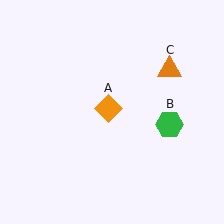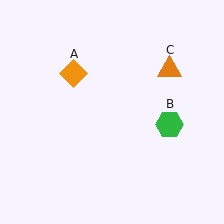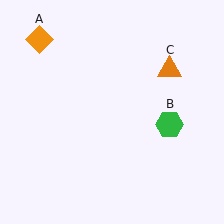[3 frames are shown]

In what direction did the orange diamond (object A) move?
The orange diamond (object A) moved up and to the left.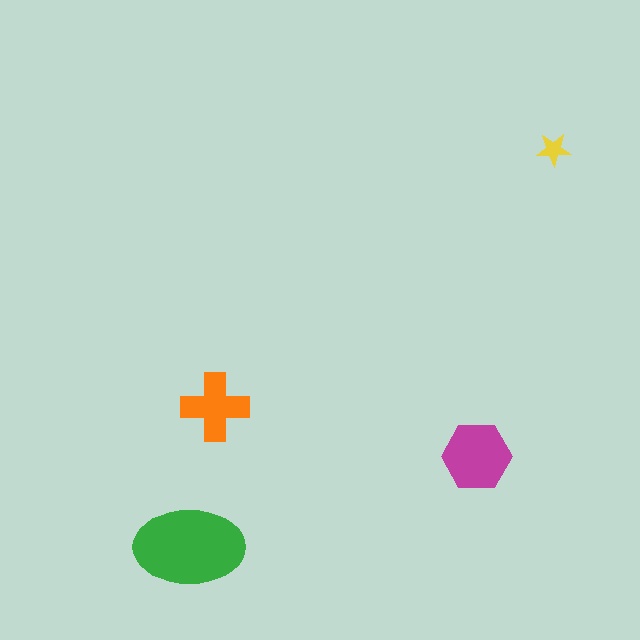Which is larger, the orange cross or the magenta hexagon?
The magenta hexagon.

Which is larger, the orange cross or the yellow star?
The orange cross.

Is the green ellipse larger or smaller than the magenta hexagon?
Larger.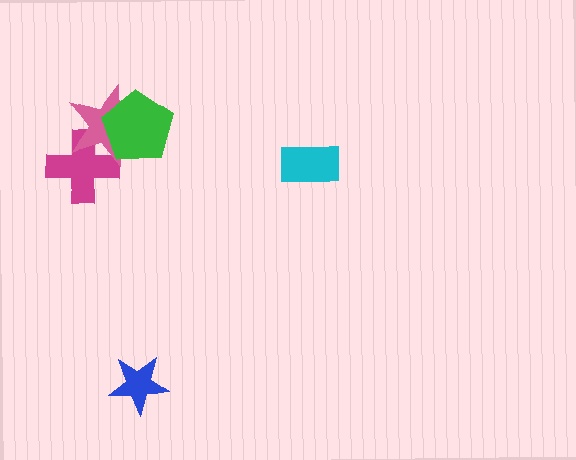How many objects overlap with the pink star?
2 objects overlap with the pink star.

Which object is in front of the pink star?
The green pentagon is in front of the pink star.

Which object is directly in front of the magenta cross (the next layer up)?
The pink star is directly in front of the magenta cross.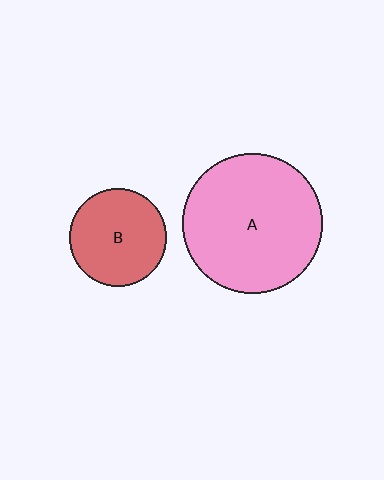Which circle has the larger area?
Circle A (pink).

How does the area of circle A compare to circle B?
Approximately 2.1 times.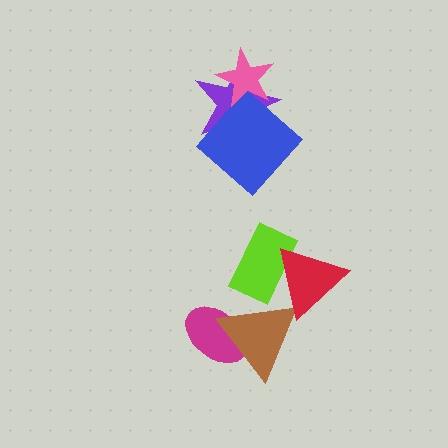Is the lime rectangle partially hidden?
Yes, it is partially covered by another shape.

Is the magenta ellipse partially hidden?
Yes, it is partially covered by another shape.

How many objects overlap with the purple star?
2 objects overlap with the purple star.